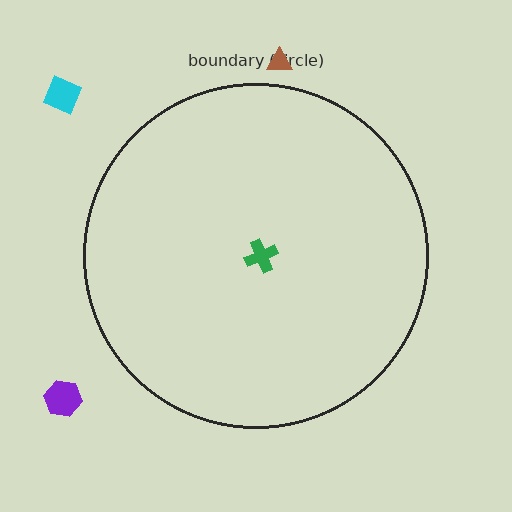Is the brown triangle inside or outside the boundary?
Outside.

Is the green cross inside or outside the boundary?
Inside.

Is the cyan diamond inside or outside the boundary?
Outside.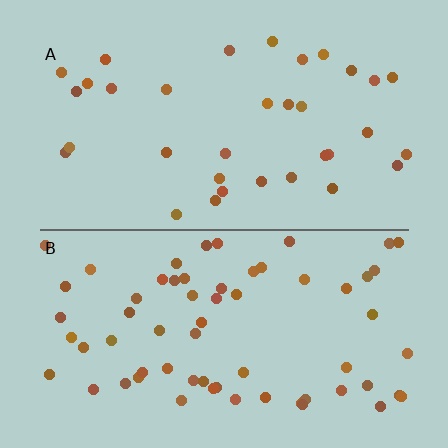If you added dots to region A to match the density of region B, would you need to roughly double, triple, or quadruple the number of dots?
Approximately double.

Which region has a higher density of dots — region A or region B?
B (the bottom).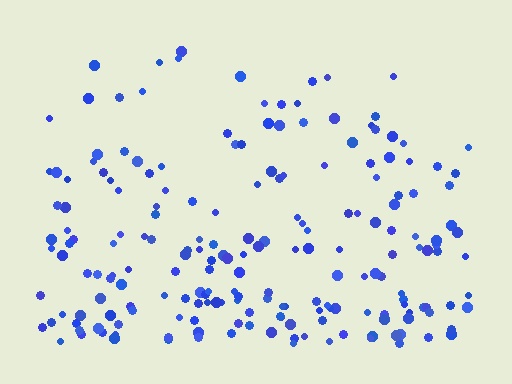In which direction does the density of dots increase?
From top to bottom, with the bottom side densest.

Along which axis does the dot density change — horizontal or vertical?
Vertical.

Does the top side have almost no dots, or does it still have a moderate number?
Still a moderate number, just noticeably fewer than the bottom.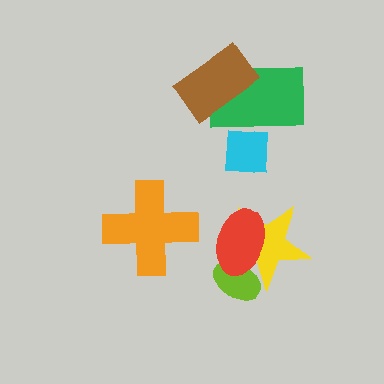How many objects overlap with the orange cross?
0 objects overlap with the orange cross.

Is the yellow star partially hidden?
Yes, it is partially covered by another shape.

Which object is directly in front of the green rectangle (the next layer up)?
The brown rectangle is directly in front of the green rectangle.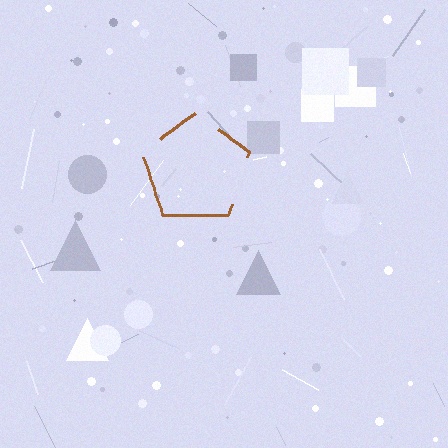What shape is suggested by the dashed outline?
The dashed outline suggests a pentagon.